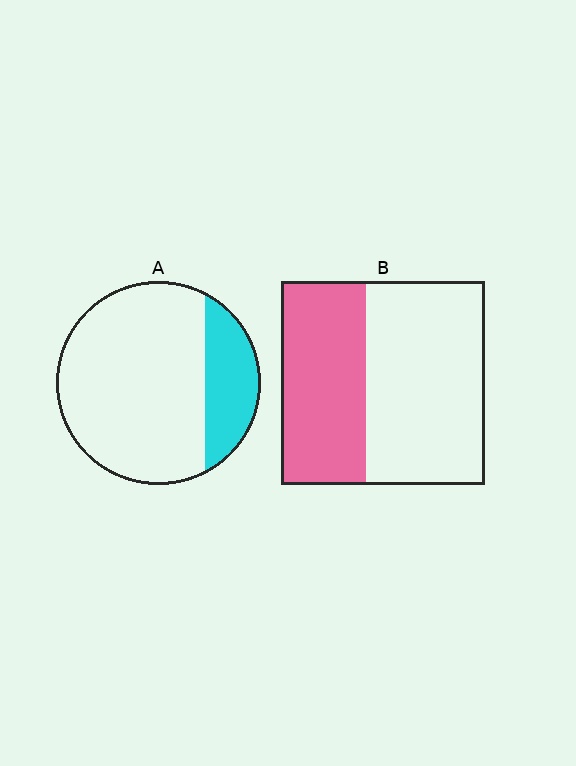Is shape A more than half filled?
No.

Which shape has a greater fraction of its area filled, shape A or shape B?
Shape B.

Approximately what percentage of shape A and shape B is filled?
A is approximately 20% and B is approximately 40%.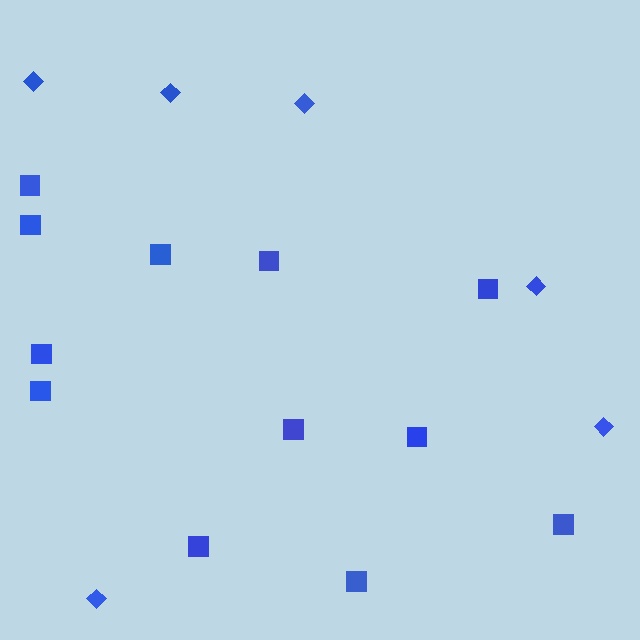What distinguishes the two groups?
There are 2 groups: one group of squares (12) and one group of diamonds (6).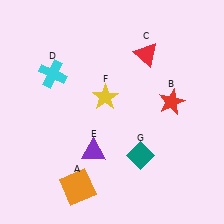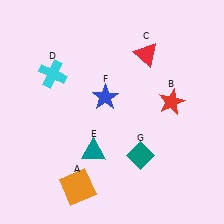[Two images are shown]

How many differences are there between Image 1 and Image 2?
There are 2 differences between the two images.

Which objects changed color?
E changed from purple to teal. F changed from yellow to blue.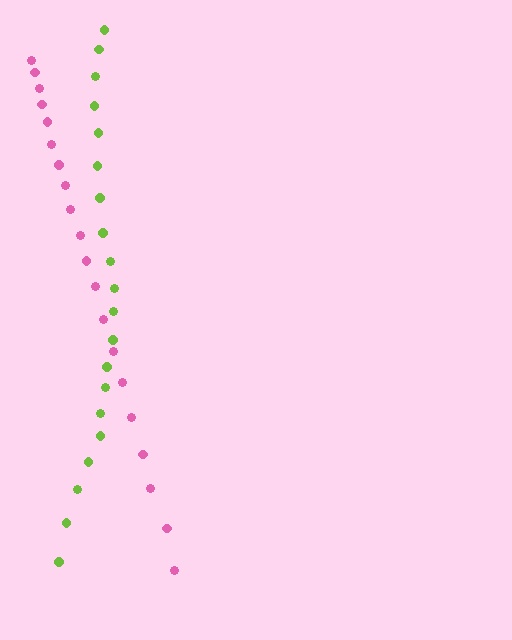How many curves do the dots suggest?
There are 2 distinct paths.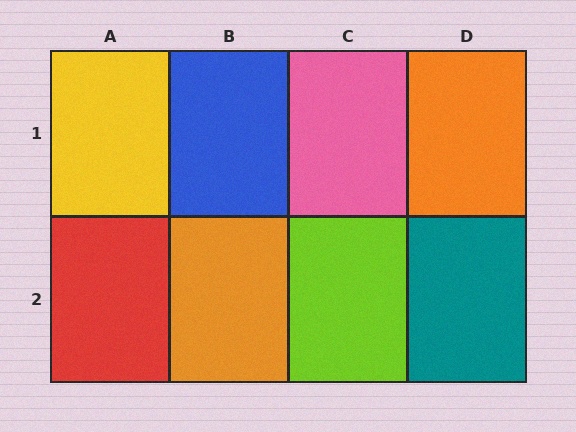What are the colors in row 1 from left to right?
Yellow, blue, pink, orange.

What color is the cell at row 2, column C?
Lime.